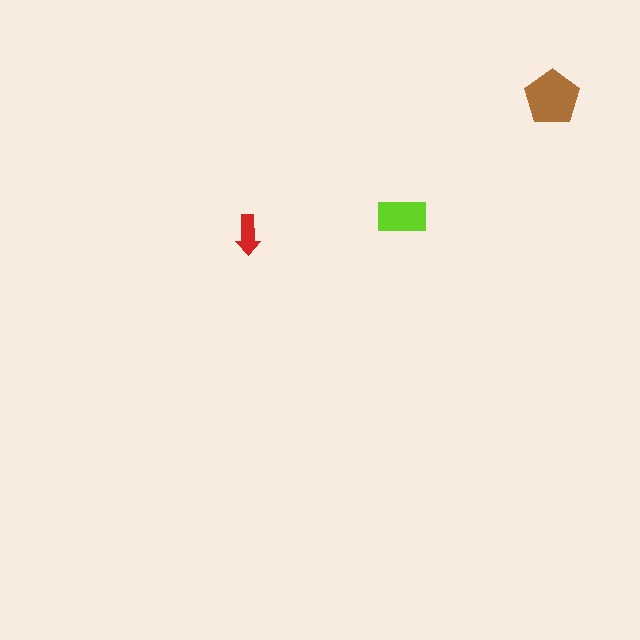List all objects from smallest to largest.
The red arrow, the lime rectangle, the brown pentagon.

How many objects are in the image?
There are 3 objects in the image.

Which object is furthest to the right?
The brown pentagon is rightmost.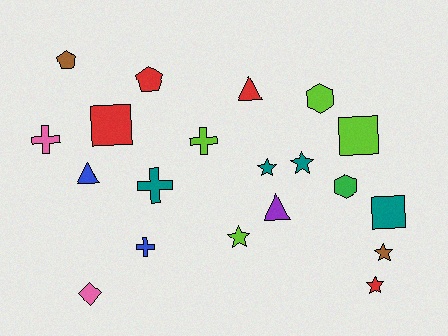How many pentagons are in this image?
There are 2 pentagons.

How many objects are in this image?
There are 20 objects.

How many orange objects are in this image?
There are no orange objects.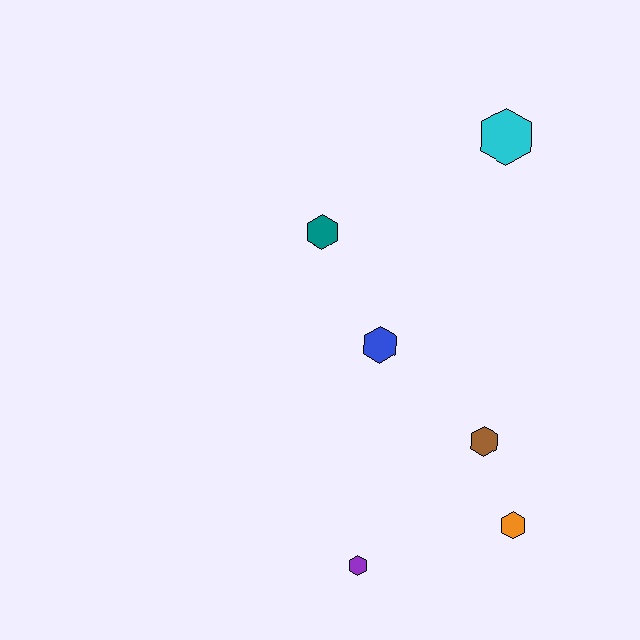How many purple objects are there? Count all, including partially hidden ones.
There is 1 purple object.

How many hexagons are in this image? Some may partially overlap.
There are 6 hexagons.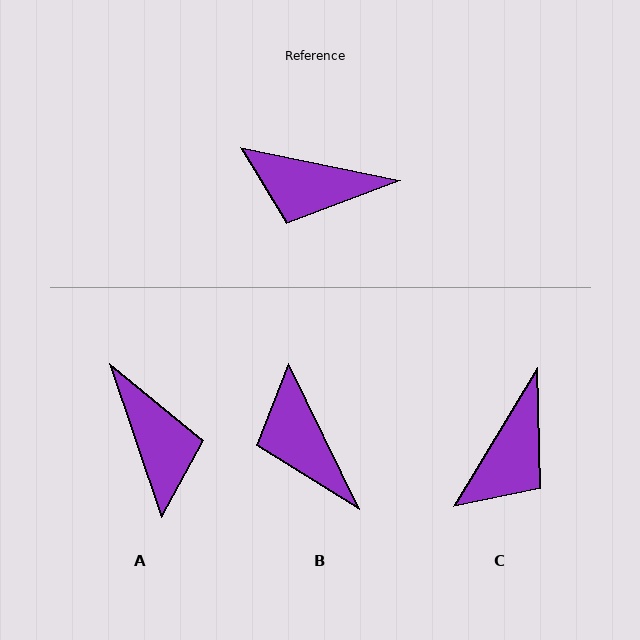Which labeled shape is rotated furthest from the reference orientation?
A, about 120 degrees away.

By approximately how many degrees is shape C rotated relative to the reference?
Approximately 70 degrees counter-clockwise.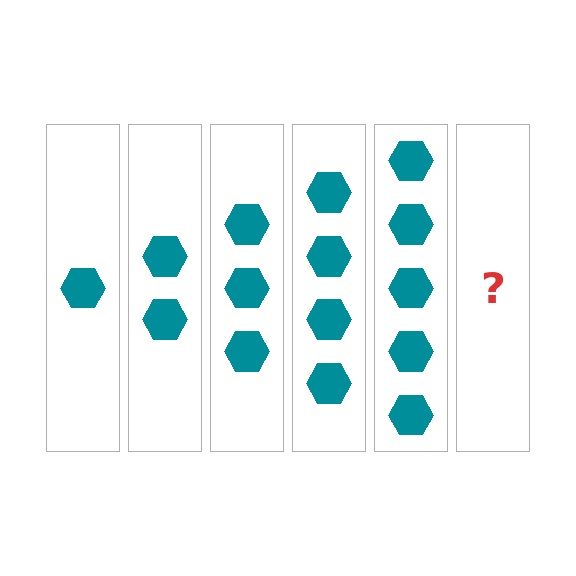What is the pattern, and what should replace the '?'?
The pattern is that each step adds one more hexagon. The '?' should be 6 hexagons.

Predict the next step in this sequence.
The next step is 6 hexagons.